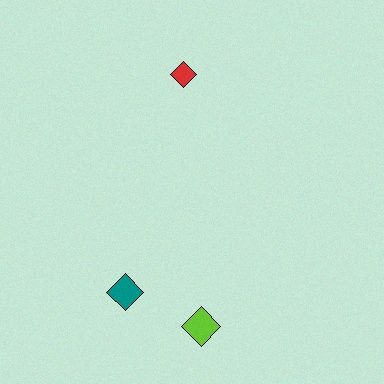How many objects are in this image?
There are 3 objects.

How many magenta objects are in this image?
There are no magenta objects.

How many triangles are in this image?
There are no triangles.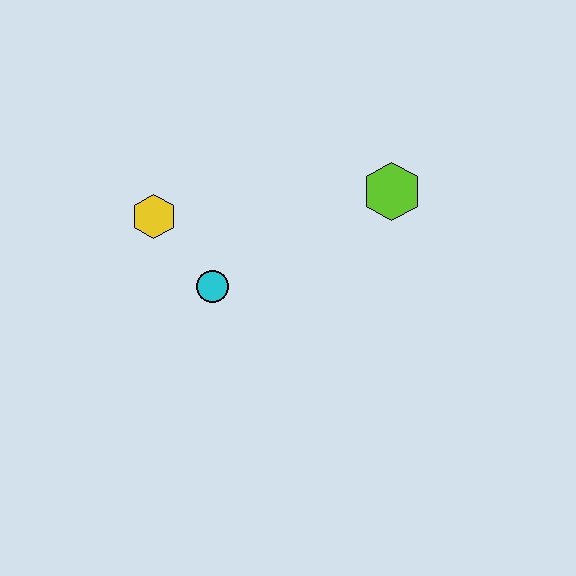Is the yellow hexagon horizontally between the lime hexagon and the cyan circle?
No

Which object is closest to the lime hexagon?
The cyan circle is closest to the lime hexagon.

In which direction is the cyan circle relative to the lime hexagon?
The cyan circle is to the left of the lime hexagon.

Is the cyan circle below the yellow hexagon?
Yes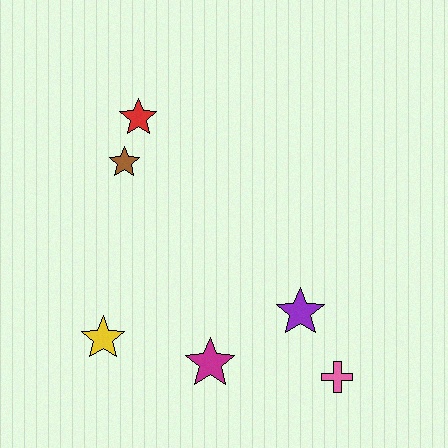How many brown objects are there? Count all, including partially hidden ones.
There is 1 brown object.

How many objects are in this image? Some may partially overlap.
There are 6 objects.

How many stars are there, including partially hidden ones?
There are 5 stars.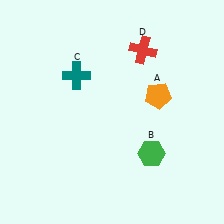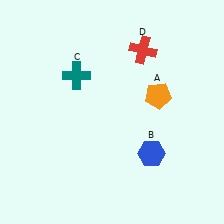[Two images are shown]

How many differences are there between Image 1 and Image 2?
There is 1 difference between the two images.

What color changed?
The hexagon (B) changed from green in Image 1 to blue in Image 2.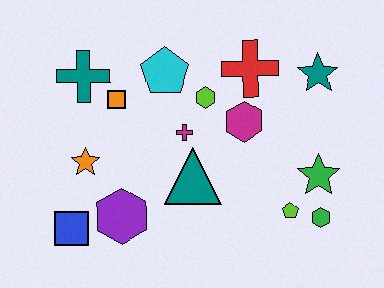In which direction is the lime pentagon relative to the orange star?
The lime pentagon is to the right of the orange star.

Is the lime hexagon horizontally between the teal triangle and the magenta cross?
No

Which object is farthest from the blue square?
The teal star is farthest from the blue square.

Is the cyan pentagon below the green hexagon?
No